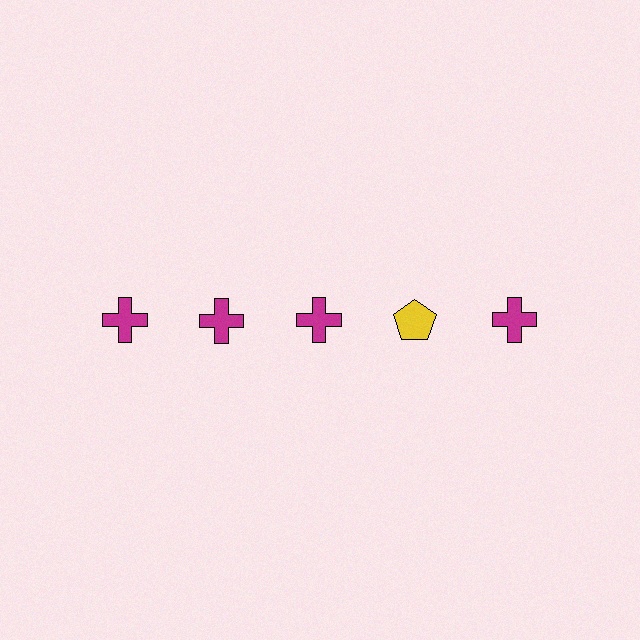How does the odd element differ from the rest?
It differs in both color (yellow instead of magenta) and shape (pentagon instead of cross).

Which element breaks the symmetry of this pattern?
The yellow pentagon in the top row, second from right column breaks the symmetry. All other shapes are magenta crosses.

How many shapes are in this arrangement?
There are 5 shapes arranged in a grid pattern.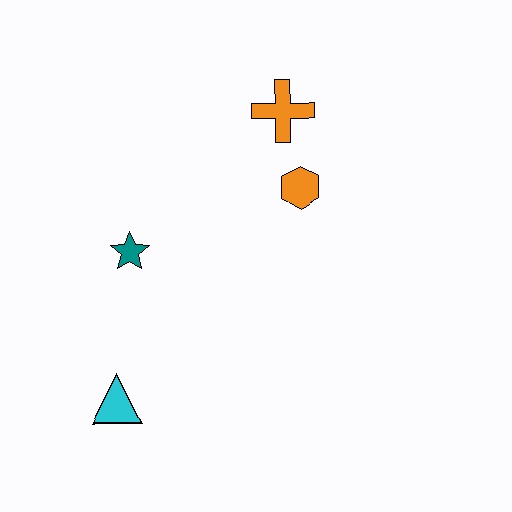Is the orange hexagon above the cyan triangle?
Yes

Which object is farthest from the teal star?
The orange cross is farthest from the teal star.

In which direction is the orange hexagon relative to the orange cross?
The orange hexagon is below the orange cross.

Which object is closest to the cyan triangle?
The teal star is closest to the cyan triangle.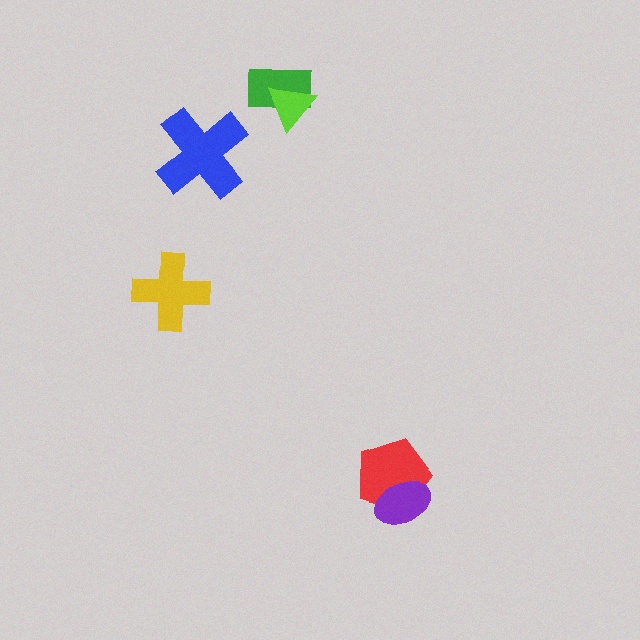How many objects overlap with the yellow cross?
0 objects overlap with the yellow cross.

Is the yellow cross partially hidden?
No, no other shape covers it.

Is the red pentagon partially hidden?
Yes, it is partially covered by another shape.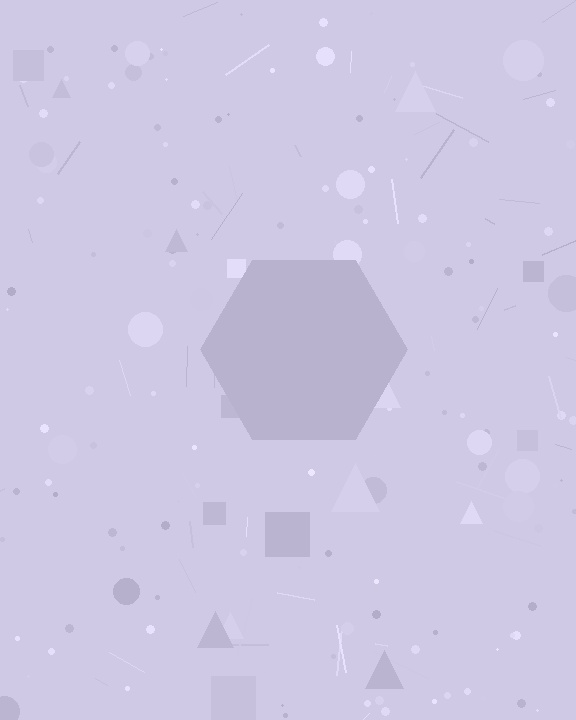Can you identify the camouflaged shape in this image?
The camouflaged shape is a hexagon.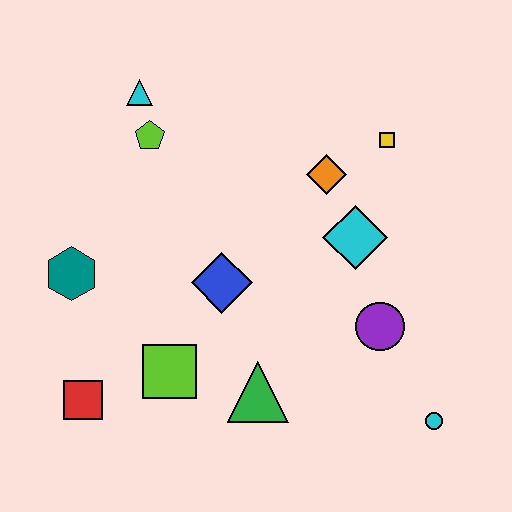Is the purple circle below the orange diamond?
Yes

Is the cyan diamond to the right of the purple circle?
No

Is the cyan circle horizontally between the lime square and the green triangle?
No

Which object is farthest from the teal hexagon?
The cyan circle is farthest from the teal hexagon.